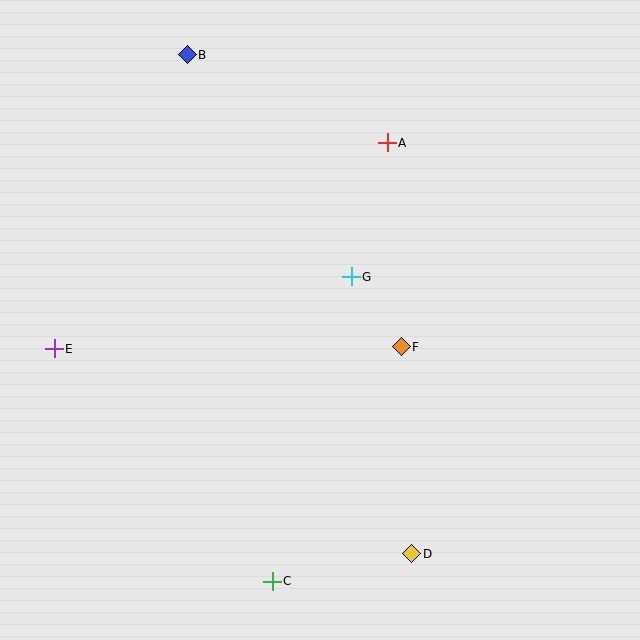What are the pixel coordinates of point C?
Point C is at (272, 581).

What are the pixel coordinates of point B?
Point B is at (187, 55).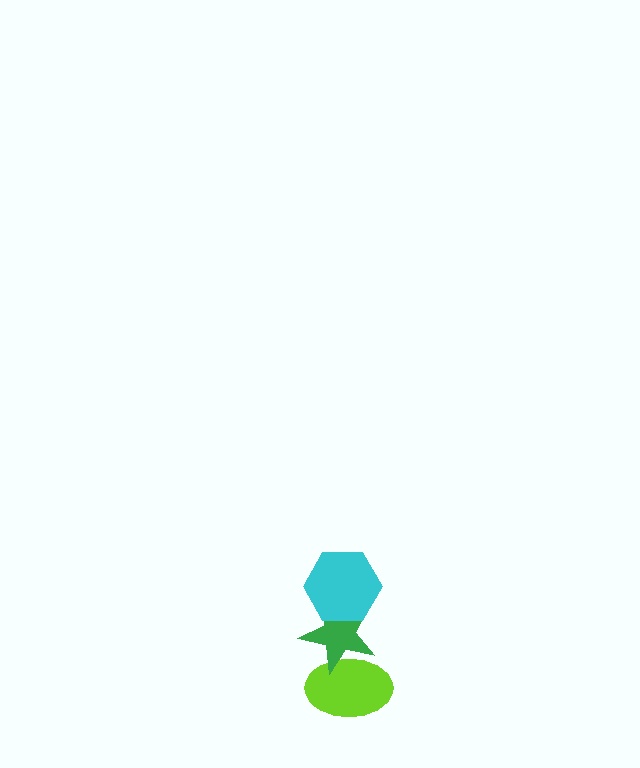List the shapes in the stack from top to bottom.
From top to bottom: the cyan hexagon, the green star, the lime ellipse.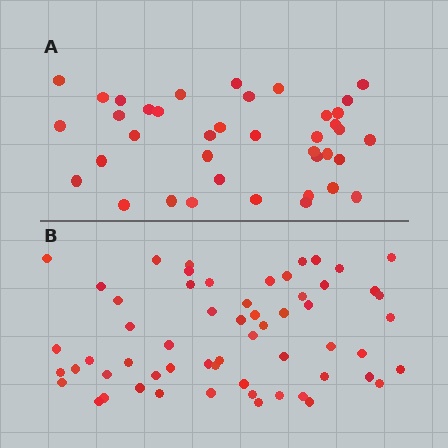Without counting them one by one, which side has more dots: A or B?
Region B (the bottom region) has more dots.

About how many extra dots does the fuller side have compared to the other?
Region B has approximately 20 more dots than region A.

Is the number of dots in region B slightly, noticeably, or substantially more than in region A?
Region B has substantially more. The ratio is roughly 1.5 to 1.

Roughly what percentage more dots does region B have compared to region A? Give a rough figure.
About 50% more.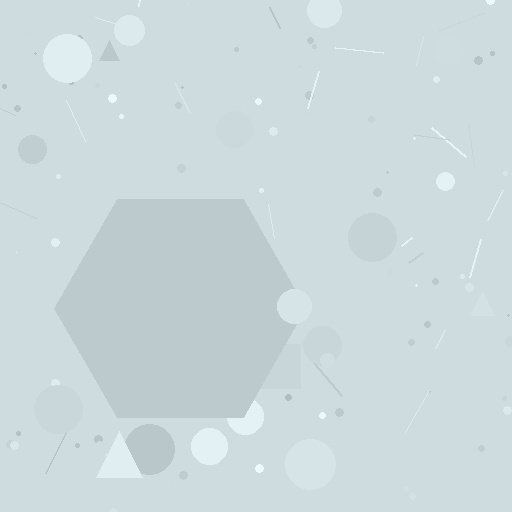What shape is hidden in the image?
A hexagon is hidden in the image.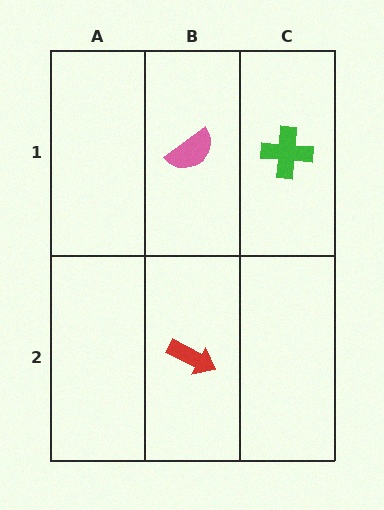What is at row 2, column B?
A red arrow.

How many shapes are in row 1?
2 shapes.